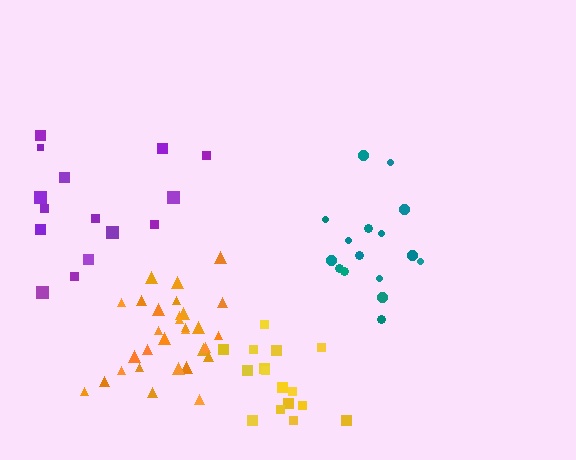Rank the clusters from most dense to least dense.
orange, yellow, teal, purple.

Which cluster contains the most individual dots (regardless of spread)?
Orange (31).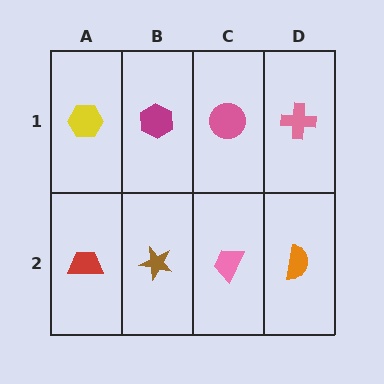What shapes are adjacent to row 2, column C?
A pink circle (row 1, column C), a brown star (row 2, column B), an orange semicircle (row 2, column D).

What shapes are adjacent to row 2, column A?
A yellow hexagon (row 1, column A), a brown star (row 2, column B).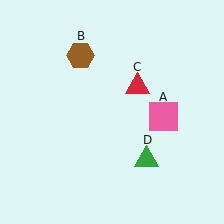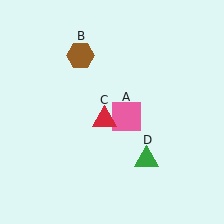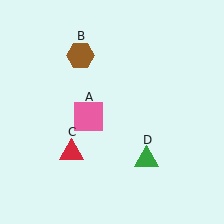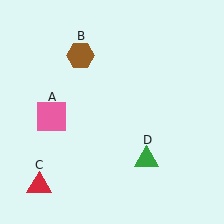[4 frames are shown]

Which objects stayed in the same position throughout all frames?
Brown hexagon (object B) and green triangle (object D) remained stationary.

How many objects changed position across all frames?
2 objects changed position: pink square (object A), red triangle (object C).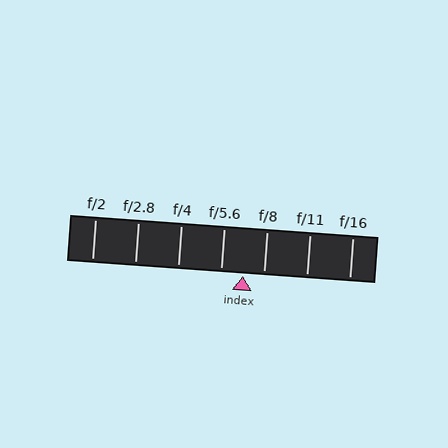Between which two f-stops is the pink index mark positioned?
The index mark is between f/5.6 and f/8.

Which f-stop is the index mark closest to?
The index mark is closest to f/8.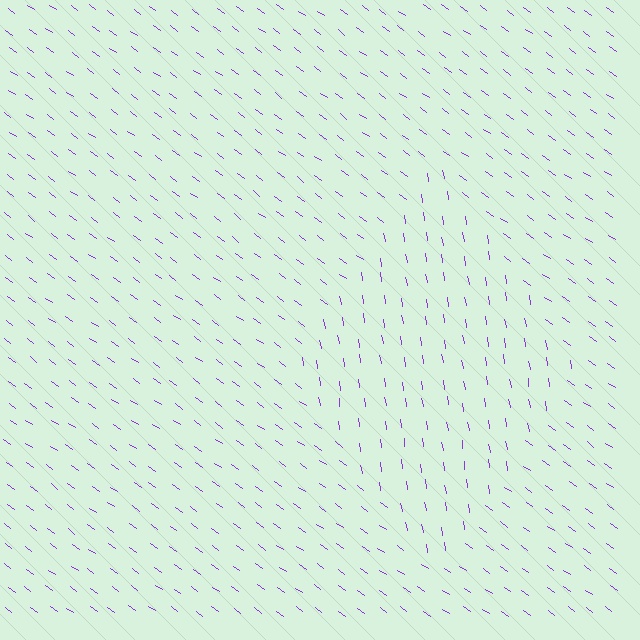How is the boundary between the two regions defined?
The boundary is defined purely by a change in line orientation (approximately 45 degrees difference). All lines are the same color and thickness.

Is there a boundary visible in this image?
Yes, there is a texture boundary formed by a change in line orientation.